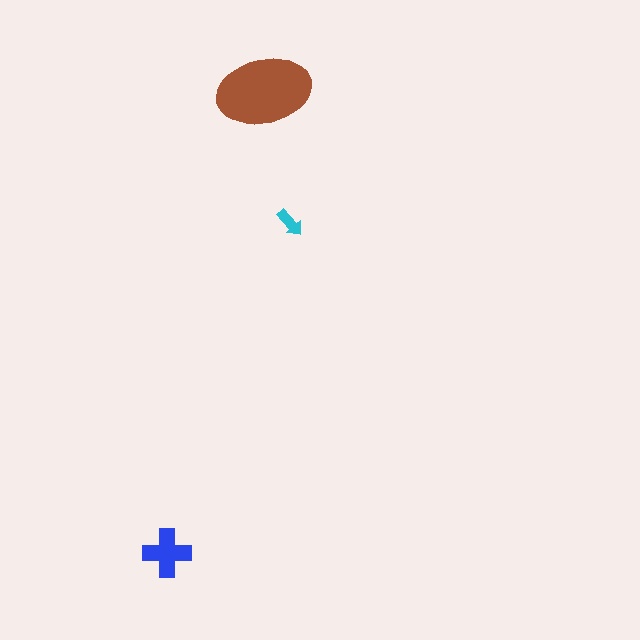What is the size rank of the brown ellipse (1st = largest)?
1st.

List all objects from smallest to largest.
The cyan arrow, the blue cross, the brown ellipse.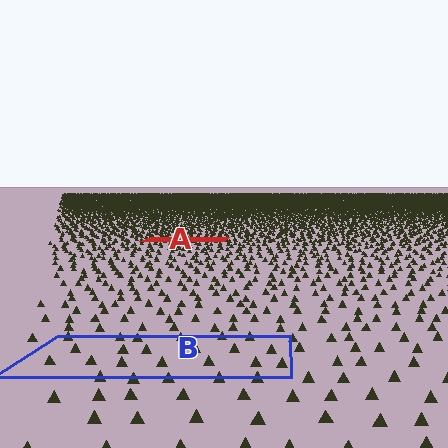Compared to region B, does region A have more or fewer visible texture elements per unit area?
Region A has more texture elements per unit area — they are packed more densely because it is farther away.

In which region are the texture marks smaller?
The texture marks are smaller in region A, because it is farther away.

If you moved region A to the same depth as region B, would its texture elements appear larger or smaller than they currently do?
They would appear larger. At a closer depth, the same texture elements are projected at a bigger on-screen size.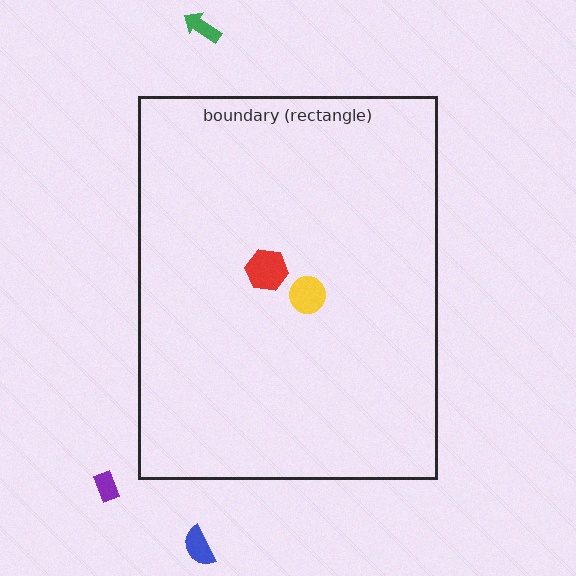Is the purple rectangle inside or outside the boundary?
Outside.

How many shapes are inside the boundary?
2 inside, 3 outside.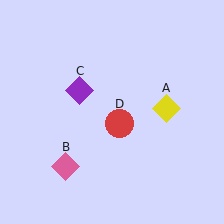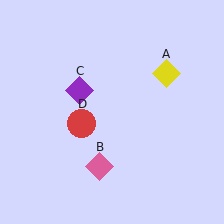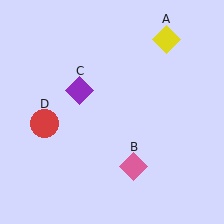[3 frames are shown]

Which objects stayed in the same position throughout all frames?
Purple diamond (object C) remained stationary.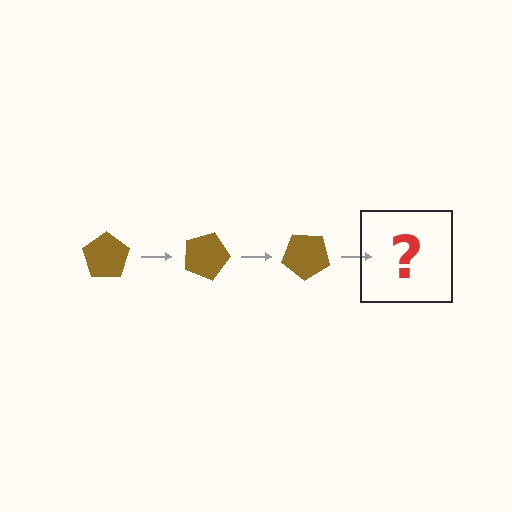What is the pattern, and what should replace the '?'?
The pattern is that the pentagon rotates 20 degrees each step. The '?' should be a brown pentagon rotated 60 degrees.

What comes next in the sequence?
The next element should be a brown pentagon rotated 60 degrees.